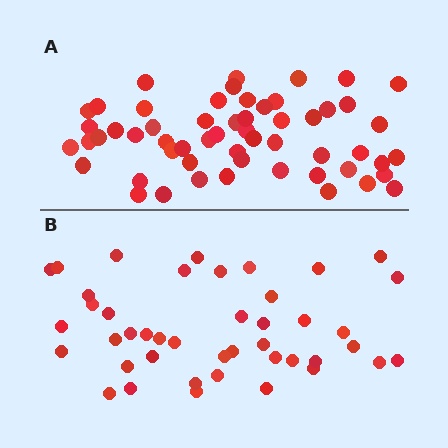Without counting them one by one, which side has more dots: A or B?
Region A (the top region) has more dots.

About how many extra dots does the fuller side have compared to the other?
Region A has approximately 15 more dots than region B.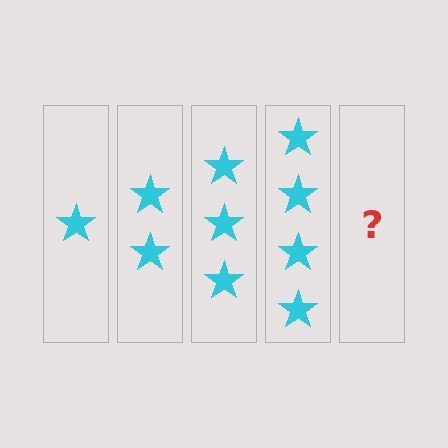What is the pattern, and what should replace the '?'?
The pattern is that each step adds one more star. The '?' should be 5 stars.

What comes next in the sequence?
The next element should be 5 stars.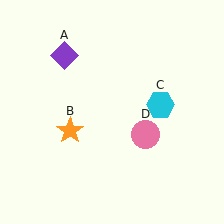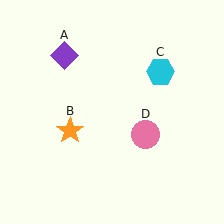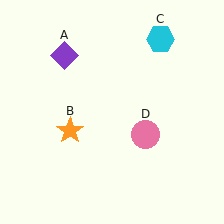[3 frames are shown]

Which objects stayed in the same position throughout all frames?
Purple diamond (object A) and orange star (object B) and pink circle (object D) remained stationary.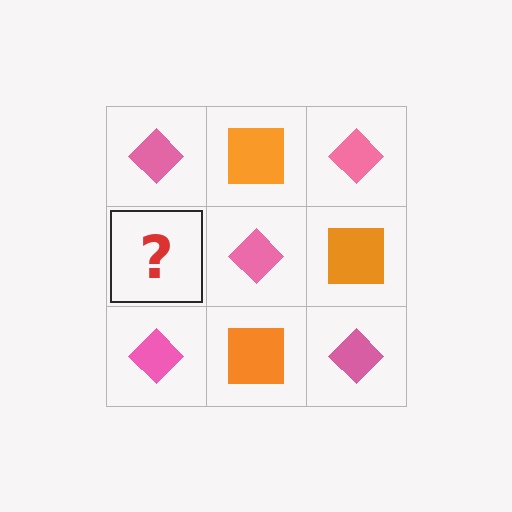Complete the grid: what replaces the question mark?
The question mark should be replaced with an orange square.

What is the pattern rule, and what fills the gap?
The rule is that it alternates pink diamond and orange square in a checkerboard pattern. The gap should be filled with an orange square.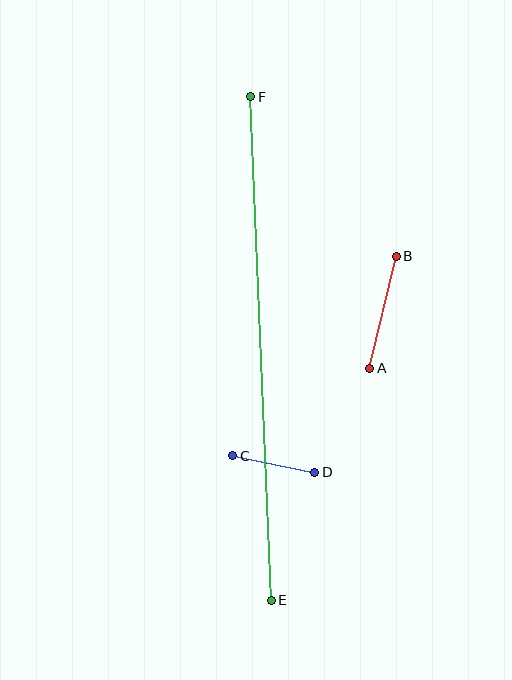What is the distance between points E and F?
The distance is approximately 504 pixels.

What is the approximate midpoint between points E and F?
The midpoint is at approximately (261, 348) pixels.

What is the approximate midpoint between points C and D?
The midpoint is at approximately (274, 464) pixels.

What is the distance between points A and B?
The distance is approximately 115 pixels.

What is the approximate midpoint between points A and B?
The midpoint is at approximately (383, 312) pixels.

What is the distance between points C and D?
The distance is approximately 84 pixels.